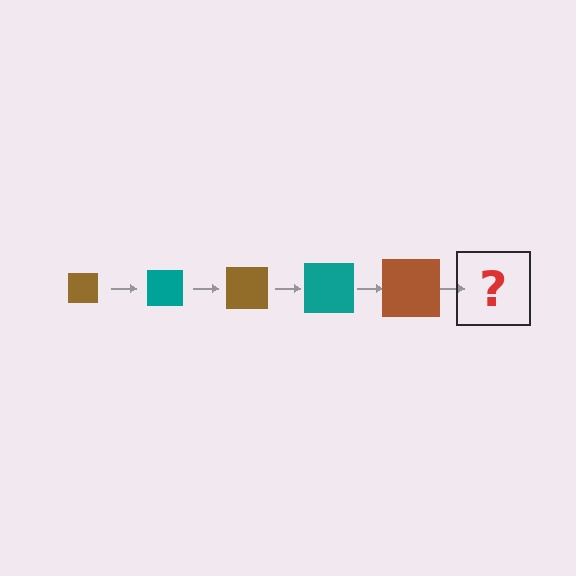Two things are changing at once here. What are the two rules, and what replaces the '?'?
The two rules are that the square grows larger each step and the color cycles through brown and teal. The '?' should be a teal square, larger than the previous one.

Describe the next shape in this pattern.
It should be a teal square, larger than the previous one.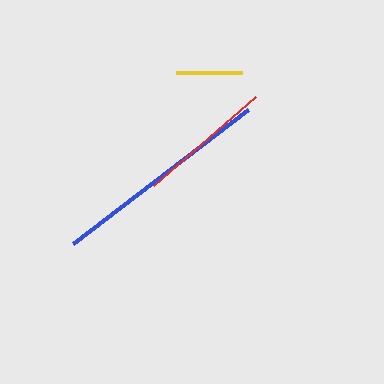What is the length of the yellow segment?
The yellow segment is approximately 67 pixels long.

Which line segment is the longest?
The blue line is the longest at approximately 221 pixels.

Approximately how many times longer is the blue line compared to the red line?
The blue line is approximately 1.6 times the length of the red line.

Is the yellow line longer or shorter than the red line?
The red line is longer than the yellow line.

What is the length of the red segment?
The red segment is approximately 135 pixels long.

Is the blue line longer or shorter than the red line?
The blue line is longer than the red line.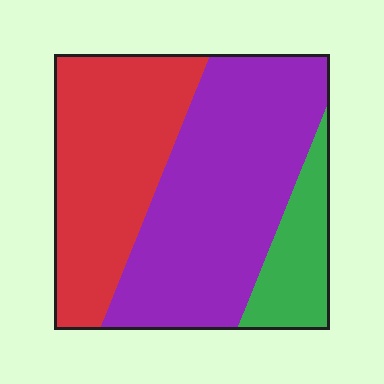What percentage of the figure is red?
Red covers 37% of the figure.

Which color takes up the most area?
Purple, at roughly 50%.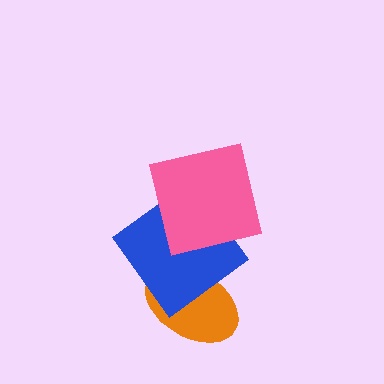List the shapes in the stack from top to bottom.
From top to bottom: the pink square, the blue diamond, the orange ellipse.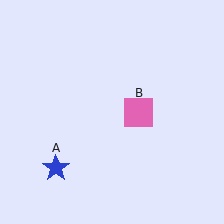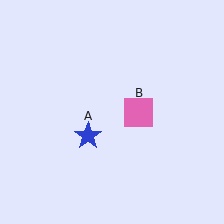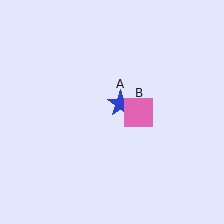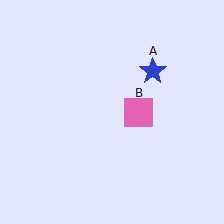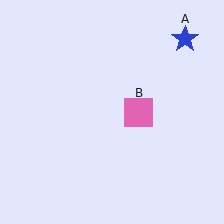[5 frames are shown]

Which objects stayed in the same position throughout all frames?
Pink square (object B) remained stationary.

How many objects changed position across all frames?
1 object changed position: blue star (object A).